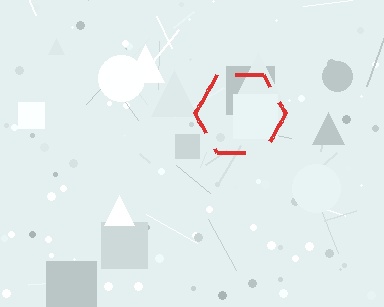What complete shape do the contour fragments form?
The contour fragments form a hexagon.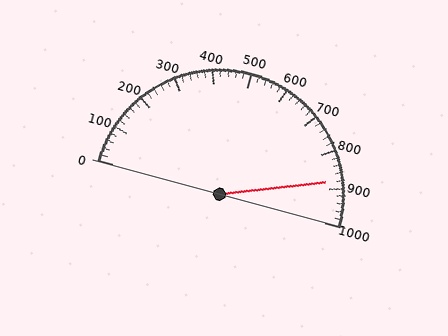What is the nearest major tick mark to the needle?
The nearest major tick mark is 900.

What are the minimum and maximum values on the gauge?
The gauge ranges from 0 to 1000.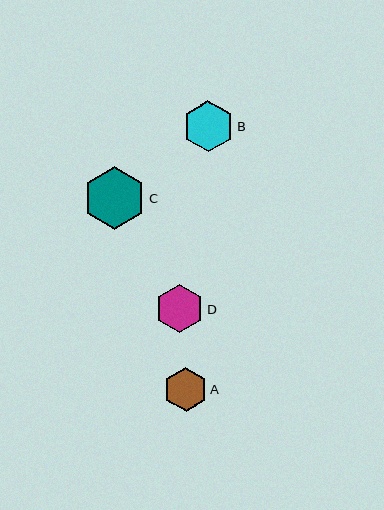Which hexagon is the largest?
Hexagon C is the largest with a size of approximately 63 pixels.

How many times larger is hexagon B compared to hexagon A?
Hexagon B is approximately 1.2 times the size of hexagon A.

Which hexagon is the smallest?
Hexagon A is the smallest with a size of approximately 44 pixels.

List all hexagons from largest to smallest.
From largest to smallest: C, B, D, A.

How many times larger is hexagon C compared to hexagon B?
Hexagon C is approximately 1.2 times the size of hexagon B.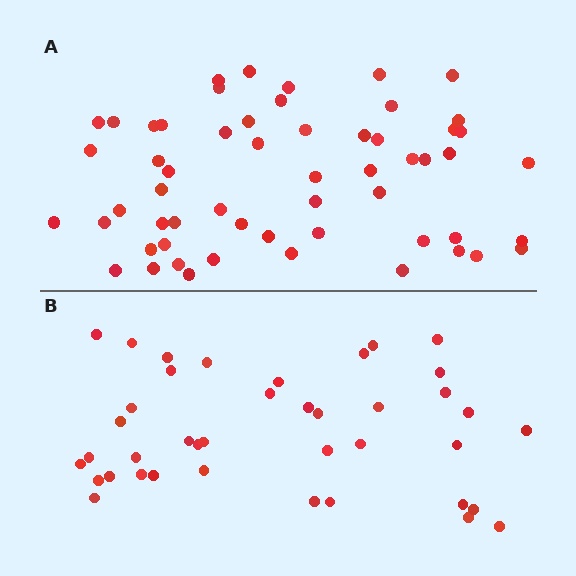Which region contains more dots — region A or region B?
Region A (the top region) has more dots.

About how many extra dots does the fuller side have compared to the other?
Region A has approximately 15 more dots than region B.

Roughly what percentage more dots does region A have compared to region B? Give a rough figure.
About 40% more.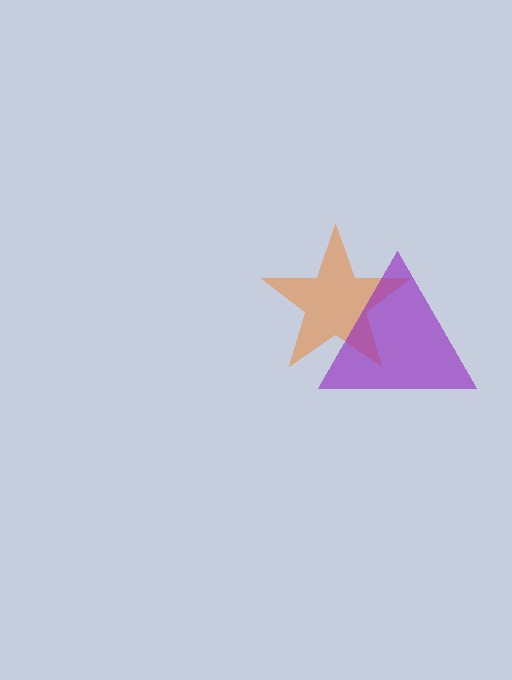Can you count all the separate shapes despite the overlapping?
Yes, there are 2 separate shapes.